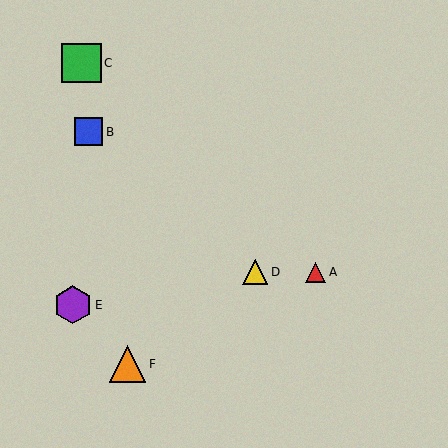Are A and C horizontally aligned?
No, A is at y≈272 and C is at y≈63.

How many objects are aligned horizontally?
2 objects (A, D) are aligned horizontally.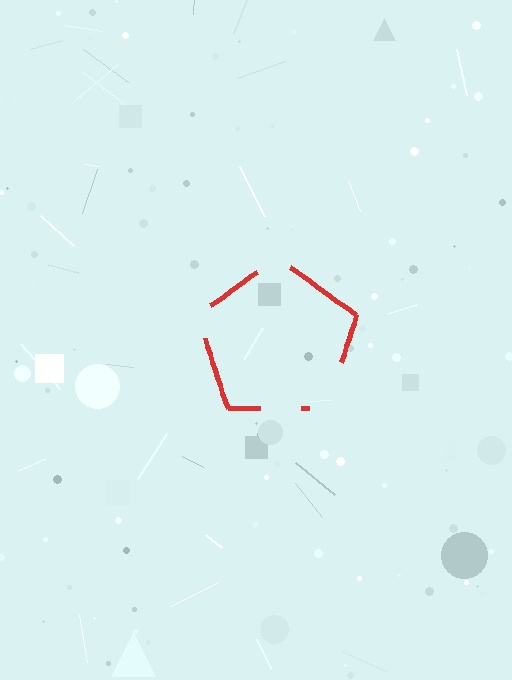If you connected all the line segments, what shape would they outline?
They would outline a pentagon.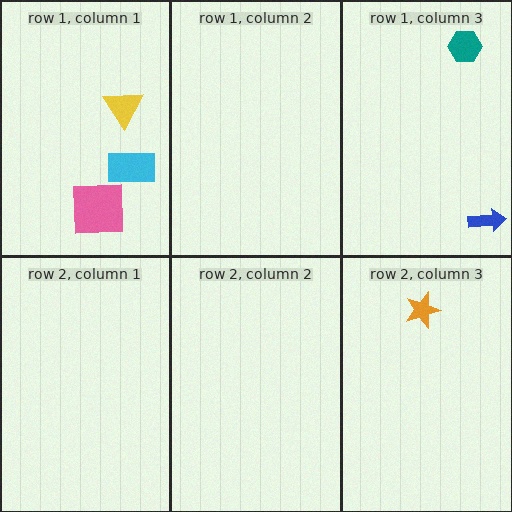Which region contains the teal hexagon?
The row 1, column 3 region.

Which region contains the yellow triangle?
The row 1, column 1 region.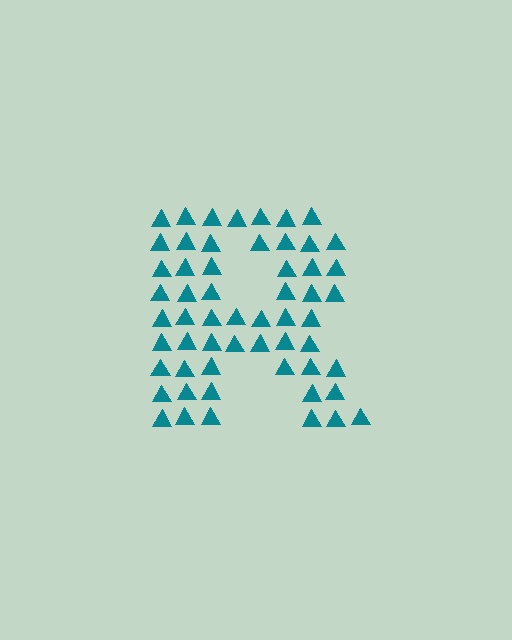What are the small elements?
The small elements are triangles.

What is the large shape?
The large shape is the letter R.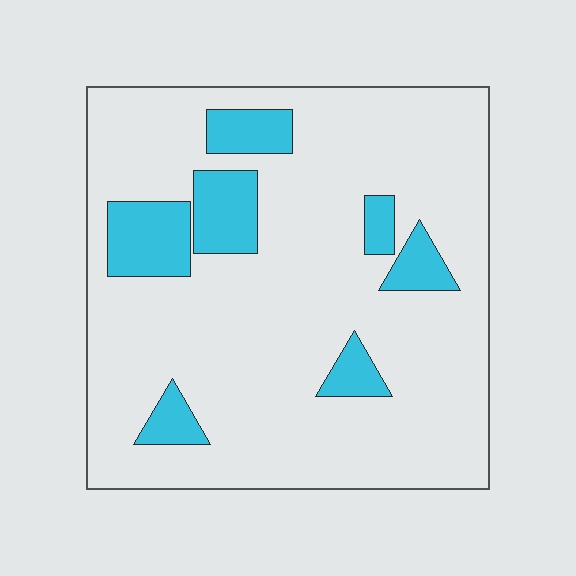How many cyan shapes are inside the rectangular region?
7.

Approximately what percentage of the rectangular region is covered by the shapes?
Approximately 15%.